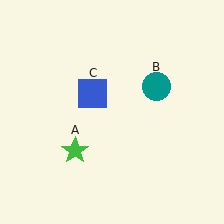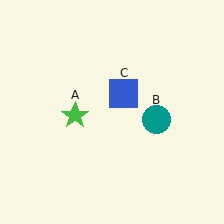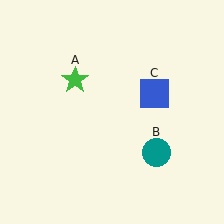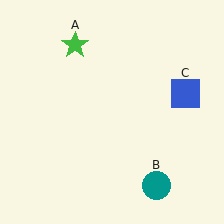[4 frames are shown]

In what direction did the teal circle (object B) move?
The teal circle (object B) moved down.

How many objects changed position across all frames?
3 objects changed position: green star (object A), teal circle (object B), blue square (object C).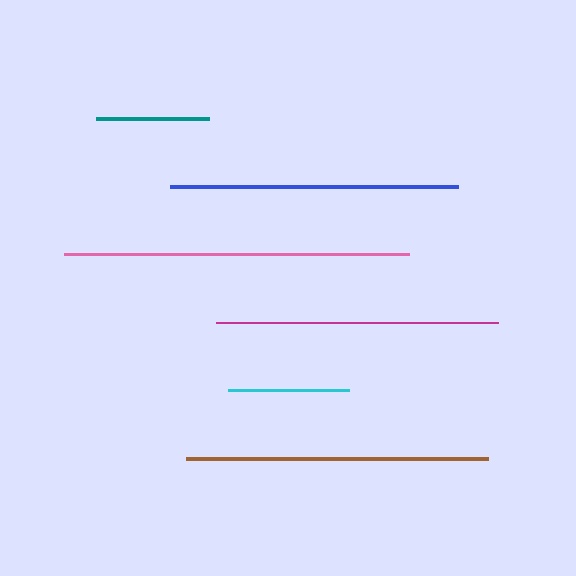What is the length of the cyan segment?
The cyan segment is approximately 121 pixels long.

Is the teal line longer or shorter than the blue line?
The blue line is longer than the teal line.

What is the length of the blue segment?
The blue segment is approximately 288 pixels long.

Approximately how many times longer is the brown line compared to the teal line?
The brown line is approximately 2.7 times the length of the teal line.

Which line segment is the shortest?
The teal line is the shortest at approximately 113 pixels.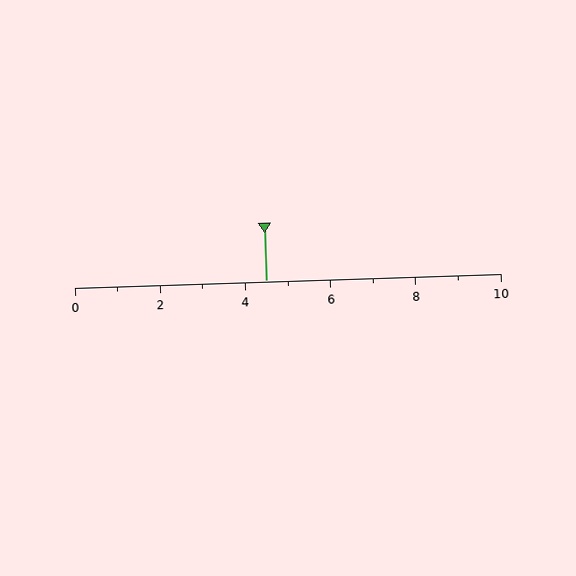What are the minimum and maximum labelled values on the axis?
The axis runs from 0 to 10.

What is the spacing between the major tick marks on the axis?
The major ticks are spaced 2 apart.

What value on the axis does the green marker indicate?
The marker indicates approximately 4.5.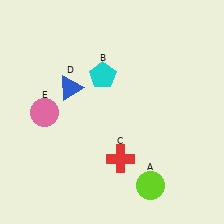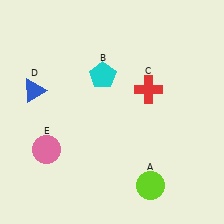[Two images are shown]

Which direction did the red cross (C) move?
The red cross (C) moved up.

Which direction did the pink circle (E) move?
The pink circle (E) moved down.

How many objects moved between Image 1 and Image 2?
3 objects moved between the two images.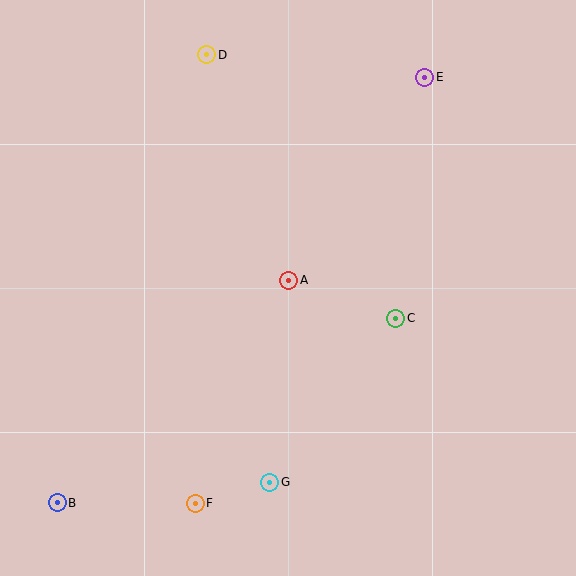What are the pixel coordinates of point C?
Point C is at (396, 318).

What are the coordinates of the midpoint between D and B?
The midpoint between D and B is at (132, 279).